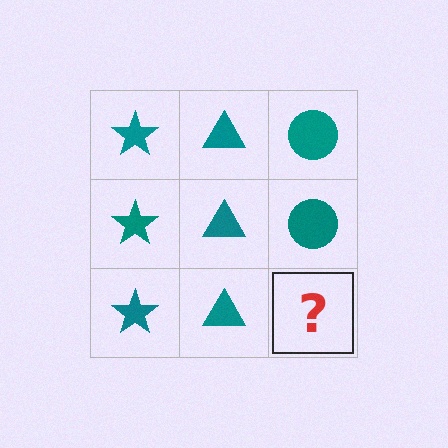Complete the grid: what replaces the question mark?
The question mark should be replaced with a teal circle.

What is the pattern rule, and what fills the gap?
The rule is that each column has a consistent shape. The gap should be filled with a teal circle.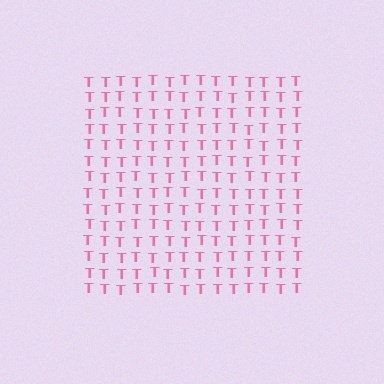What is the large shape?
The large shape is a square.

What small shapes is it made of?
It is made of small letter T's.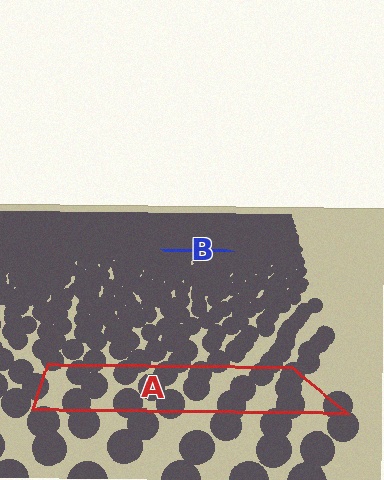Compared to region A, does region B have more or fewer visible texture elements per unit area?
Region B has more texture elements per unit area — they are packed more densely because it is farther away.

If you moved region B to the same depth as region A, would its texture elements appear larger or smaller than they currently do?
They would appear larger. At a closer depth, the same texture elements are projected at a bigger on-screen size.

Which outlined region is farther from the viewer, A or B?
Region B is farther from the viewer — the texture elements inside it appear smaller and more densely packed.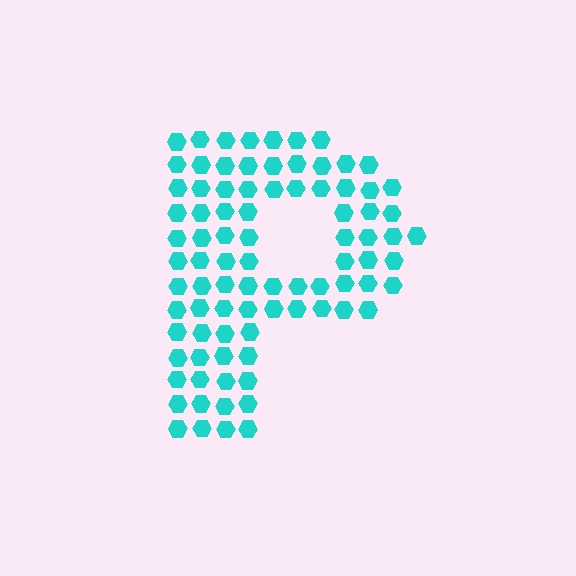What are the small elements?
The small elements are hexagons.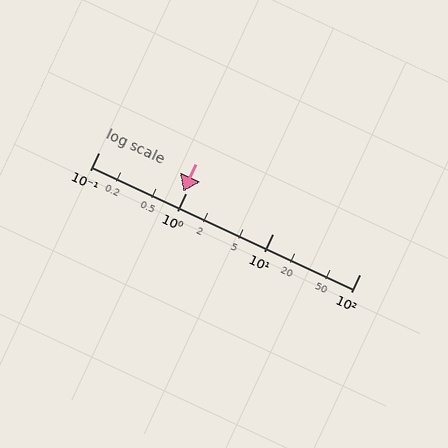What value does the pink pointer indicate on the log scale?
The pointer indicates approximately 0.94.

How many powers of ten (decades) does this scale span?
The scale spans 3 decades, from 0.1 to 100.